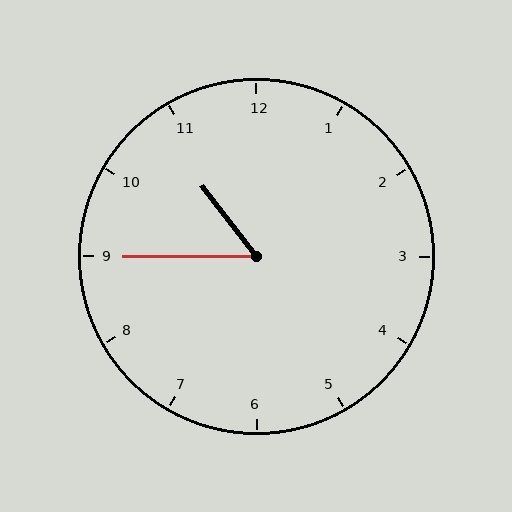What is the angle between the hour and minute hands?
Approximately 52 degrees.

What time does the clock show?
10:45.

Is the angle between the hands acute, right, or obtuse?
It is acute.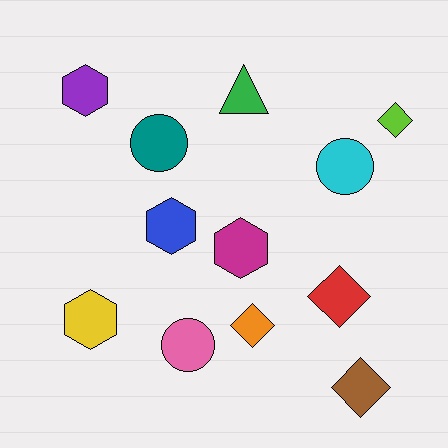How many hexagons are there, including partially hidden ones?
There are 4 hexagons.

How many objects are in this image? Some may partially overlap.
There are 12 objects.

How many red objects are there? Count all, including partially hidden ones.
There is 1 red object.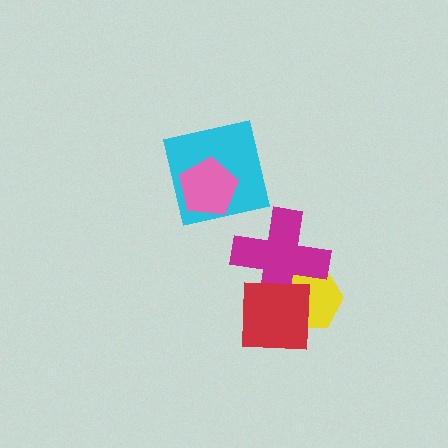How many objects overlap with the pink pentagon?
1 object overlaps with the pink pentagon.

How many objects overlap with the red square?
2 objects overlap with the red square.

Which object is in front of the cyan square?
The pink pentagon is in front of the cyan square.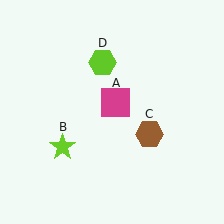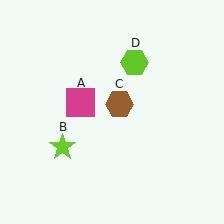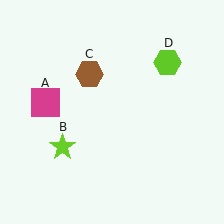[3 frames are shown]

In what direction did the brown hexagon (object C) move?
The brown hexagon (object C) moved up and to the left.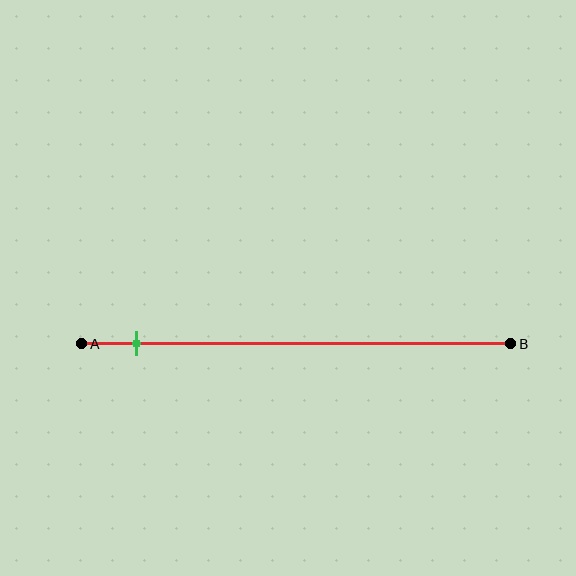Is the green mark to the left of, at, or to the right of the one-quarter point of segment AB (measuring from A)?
The green mark is to the left of the one-quarter point of segment AB.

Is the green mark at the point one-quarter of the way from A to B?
No, the mark is at about 15% from A, not at the 25% one-quarter point.